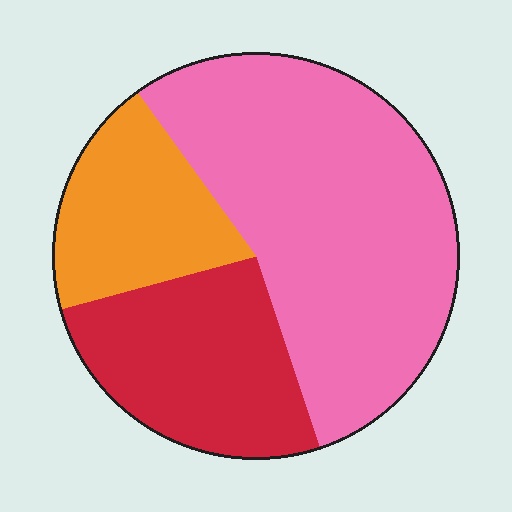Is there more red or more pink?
Pink.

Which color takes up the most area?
Pink, at roughly 55%.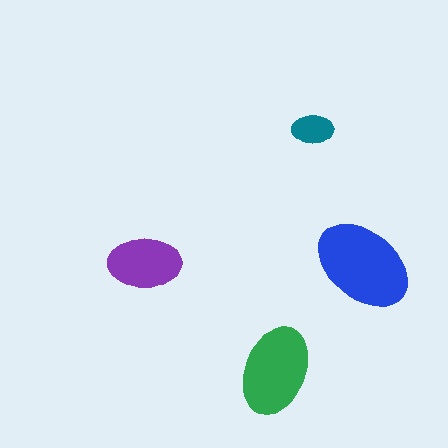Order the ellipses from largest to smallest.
the blue one, the green one, the purple one, the teal one.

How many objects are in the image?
There are 4 objects in the image.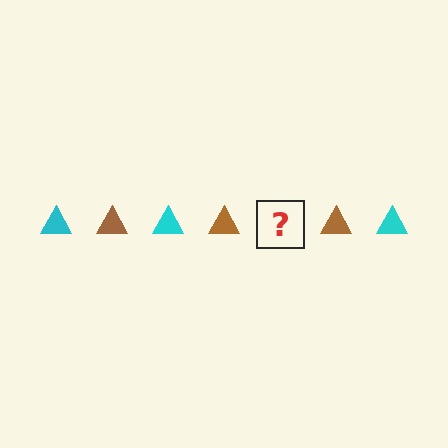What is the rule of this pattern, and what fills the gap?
The rule is that the pattern cycles through cyan, brown triangles. The gap should be filled with a cyan triangle.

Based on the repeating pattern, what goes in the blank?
The blank should be a cyan triangle.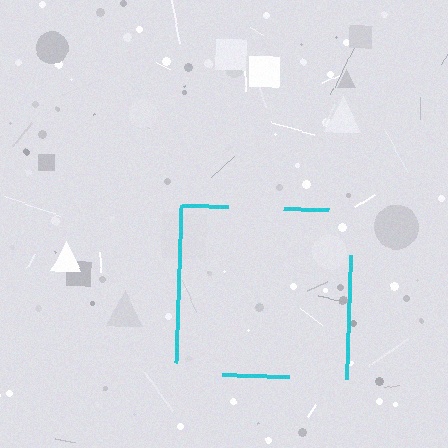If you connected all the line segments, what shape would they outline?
They would outline a square.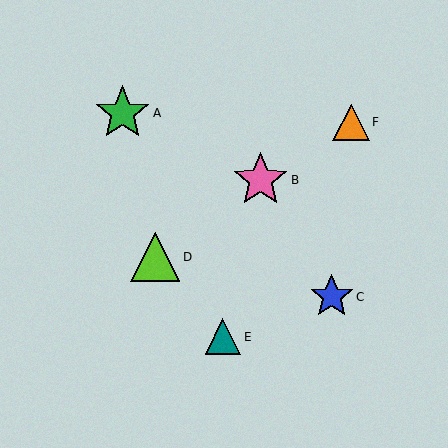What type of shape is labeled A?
Shape A is a green star.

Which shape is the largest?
The pink star (labeled B) is the largest.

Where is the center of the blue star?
The center of the blue star is at (332, 297).